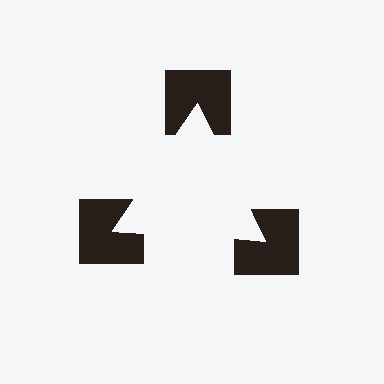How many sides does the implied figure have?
3 sides.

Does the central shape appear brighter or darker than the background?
It typically appears slightly brighter than the background, even though no actual brightness change is drawn.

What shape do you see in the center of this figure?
An illusory triangle — its edges are inferred from the aligned wedge cuts in the notched squares, not physically drawn.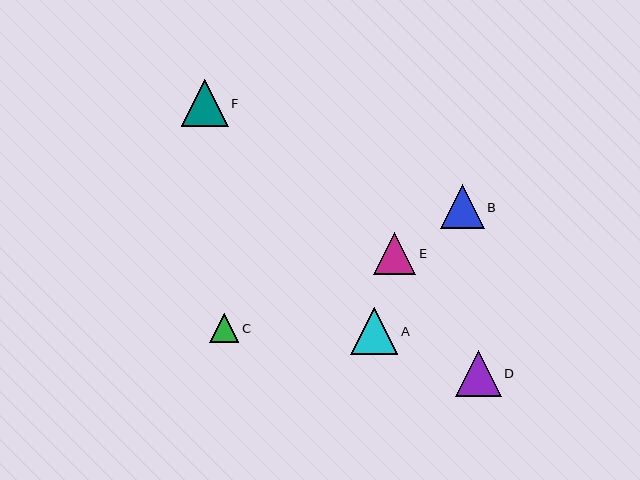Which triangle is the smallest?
Triangle C is the smallest with a size of approximately 29 pixels.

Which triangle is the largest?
Triangle F is the largest with a size of approximately 47 pixels.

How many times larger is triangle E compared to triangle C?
Triangle E is approximately 1.4 times the size of triangle C.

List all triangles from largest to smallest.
From largest to smallest: F, A, D, B, E, C.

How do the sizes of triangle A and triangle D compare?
Triangle A and triangle D are approximately the same size.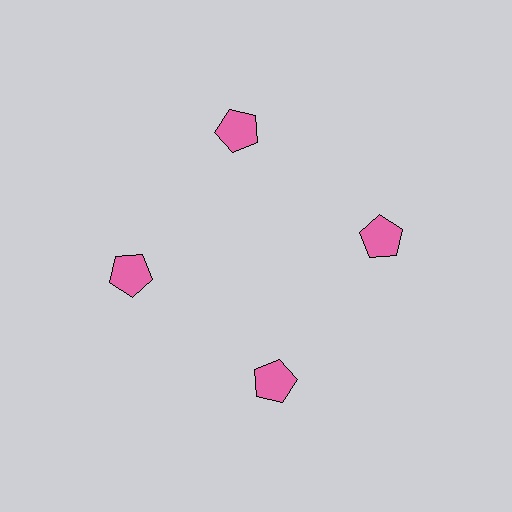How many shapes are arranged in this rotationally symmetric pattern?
There are 4 shapes, arranged in 4 groups of 1.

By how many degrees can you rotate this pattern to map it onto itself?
The pattern maps onto itself every 90 degrees of rotation.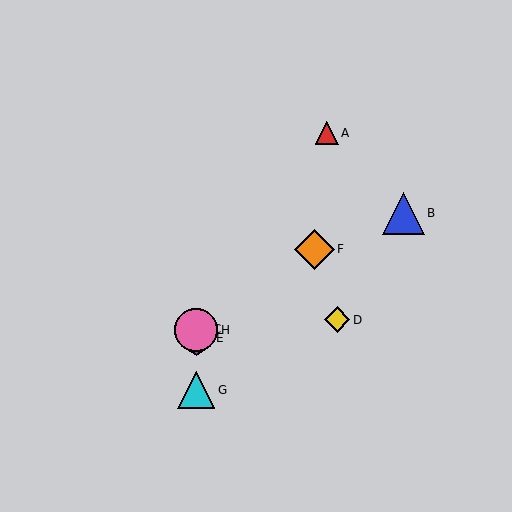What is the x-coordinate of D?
Object D is at x≈337.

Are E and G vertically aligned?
Yes, both are at x≈196.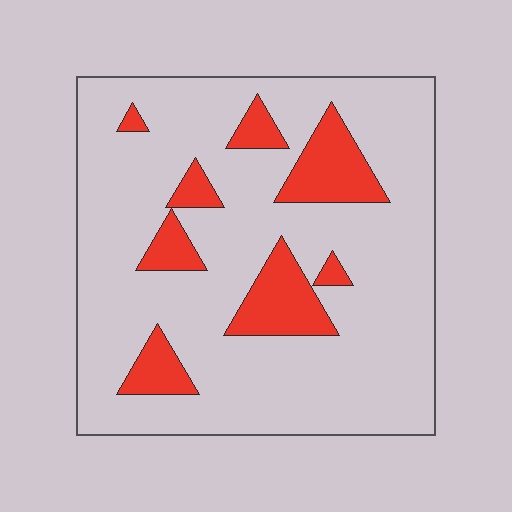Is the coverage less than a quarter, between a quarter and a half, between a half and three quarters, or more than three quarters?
Less than a quarter.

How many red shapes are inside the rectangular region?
8.